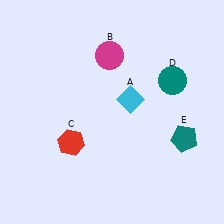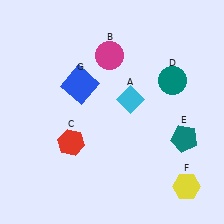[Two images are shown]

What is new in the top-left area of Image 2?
A blue square (G) was added in the top-left area of Image 2.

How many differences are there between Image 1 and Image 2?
There are 2 differences between the two images.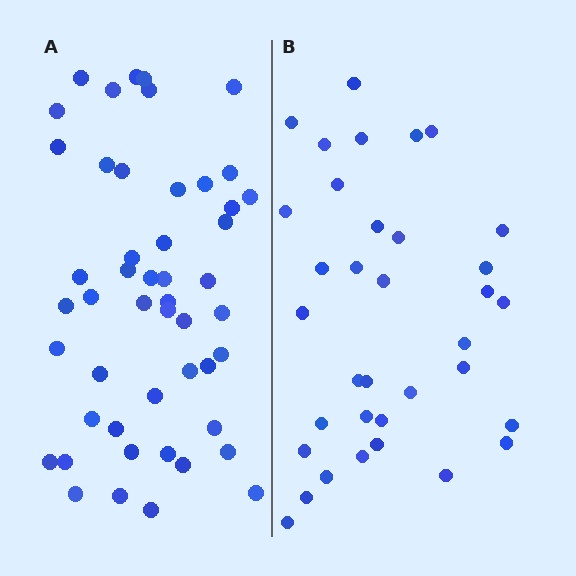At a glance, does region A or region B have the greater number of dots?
Region A (the left region) has more dots.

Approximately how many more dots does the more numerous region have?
Region A has approximately 15 more dots than region B.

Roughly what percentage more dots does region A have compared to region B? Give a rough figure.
About 40% more.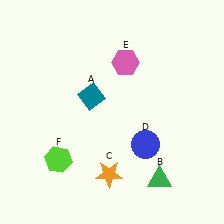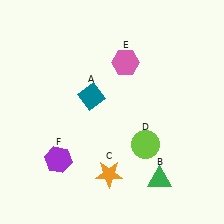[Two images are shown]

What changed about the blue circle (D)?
In Image 1, D is blue. In Image 2, it changed to lime.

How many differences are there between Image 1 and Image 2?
There are 2 differences between the two images.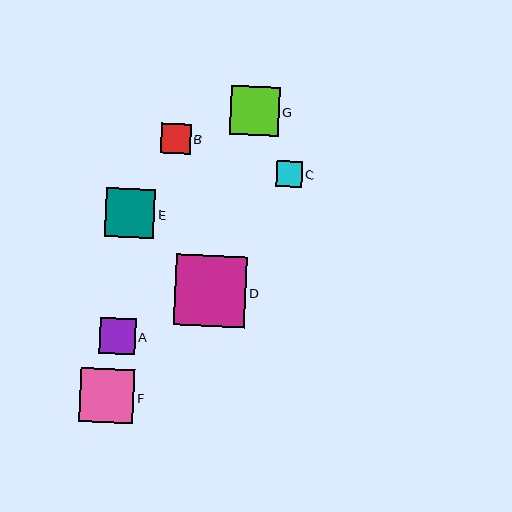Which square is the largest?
Square D is the largest with a size of approximately 71 pixels.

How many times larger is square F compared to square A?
Square F is approximately 1.5 times the size of square A.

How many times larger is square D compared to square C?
Square D is approximately 2.7 times the size of square C.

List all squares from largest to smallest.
From largest to smallest: D, F, E, G, A, B, C.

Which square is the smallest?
Square C is the smallest with a size of approximately 26 pixels.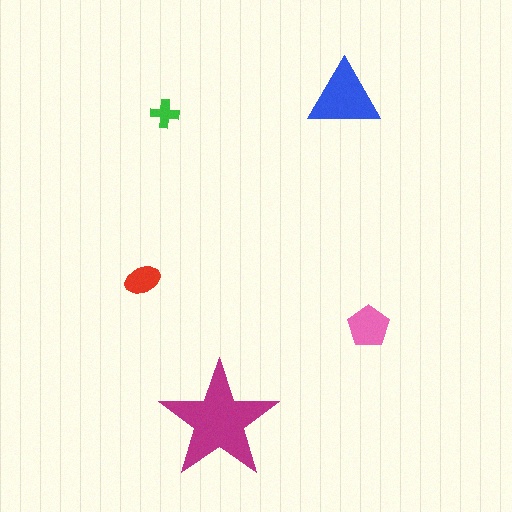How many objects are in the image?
There are 5 objects in the image.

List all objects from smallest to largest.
The green cross, the red ellipse, the pink pentagon, the blue triangle, the magenta star.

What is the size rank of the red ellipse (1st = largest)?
4th.